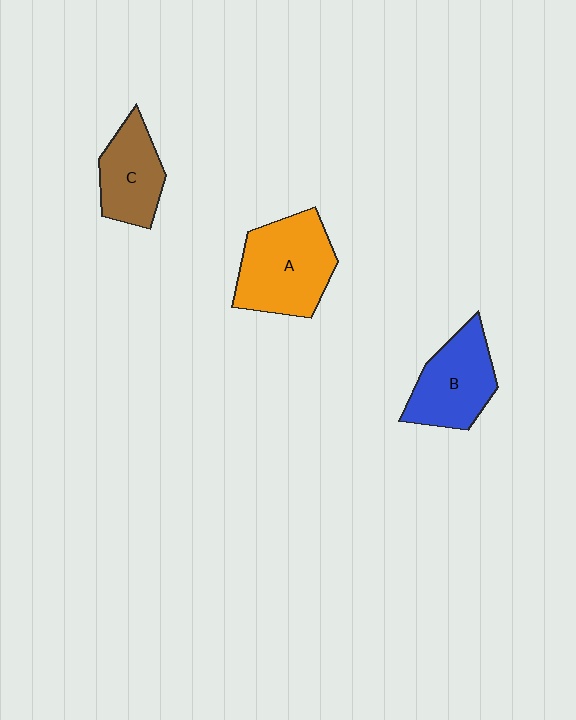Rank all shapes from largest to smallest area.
From largest to smallest: A (orange), B (blue), C (brown).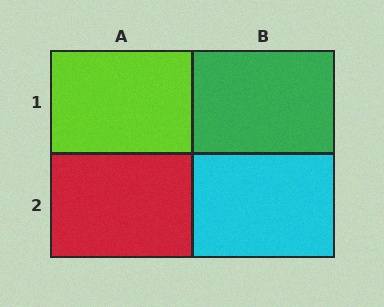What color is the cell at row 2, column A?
Red.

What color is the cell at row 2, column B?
Cyan.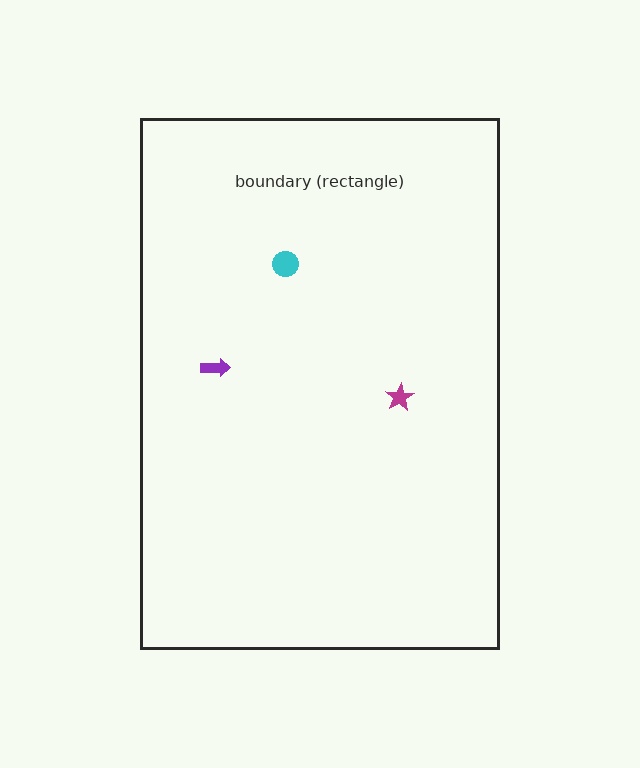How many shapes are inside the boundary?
3 inside, 0 outside.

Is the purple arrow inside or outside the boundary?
Inside.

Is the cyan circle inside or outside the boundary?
Inside.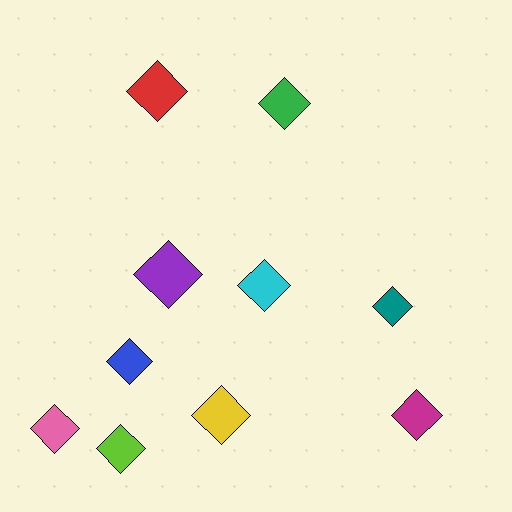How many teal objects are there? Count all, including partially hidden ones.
There is 1 teal object.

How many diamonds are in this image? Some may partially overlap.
There are 10 diamonds.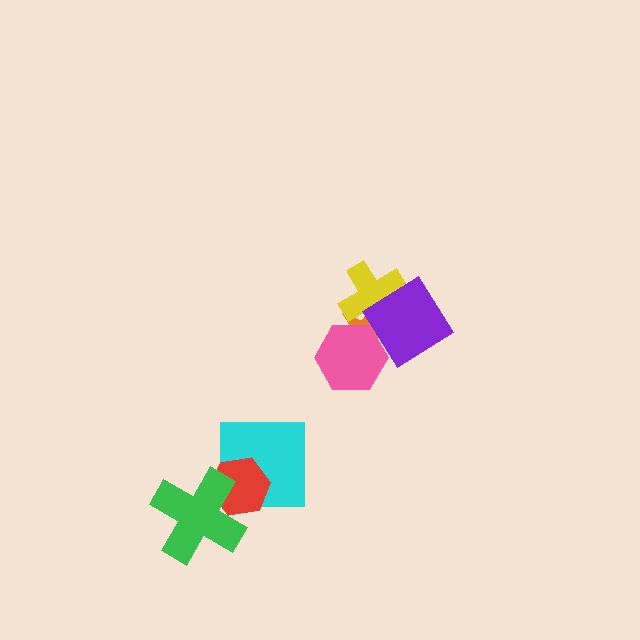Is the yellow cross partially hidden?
Yes, it is partially covered by another shape.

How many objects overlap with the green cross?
1 object overlaps with the green cross.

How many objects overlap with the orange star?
3 objects overlap with the orange star.